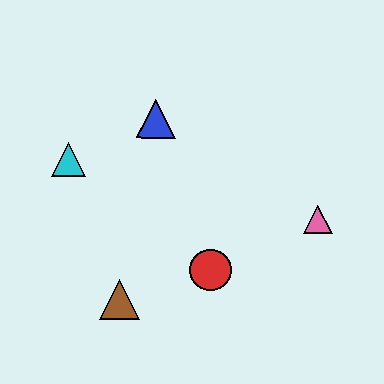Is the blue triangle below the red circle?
No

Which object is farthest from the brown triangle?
The pink triangle is farthest from the brown triangle.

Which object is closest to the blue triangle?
The cyan triangle is closest to the blue triangle.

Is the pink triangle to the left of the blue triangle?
No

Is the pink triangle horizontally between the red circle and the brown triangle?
No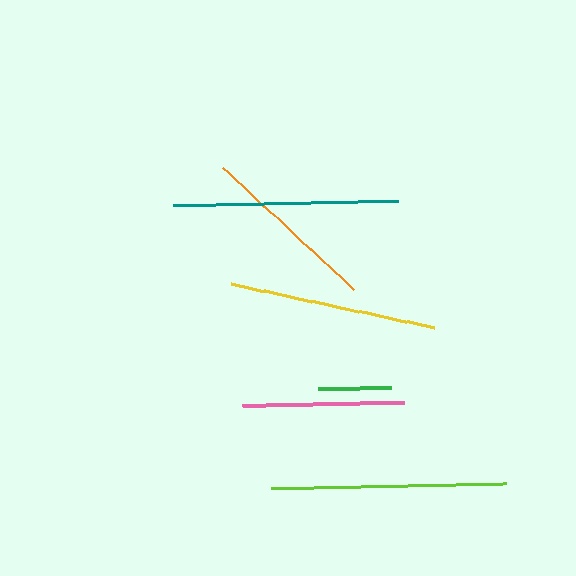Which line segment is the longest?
The lime line is the longest at approximately 235 pixels.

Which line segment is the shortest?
The green line is the shortest at approximately 73 pixels.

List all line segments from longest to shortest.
From longest to shortest: lime, teal, yellow, orange, pink, green.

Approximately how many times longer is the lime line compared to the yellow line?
The lime line is approximately 1.1 times the length of the yellow line.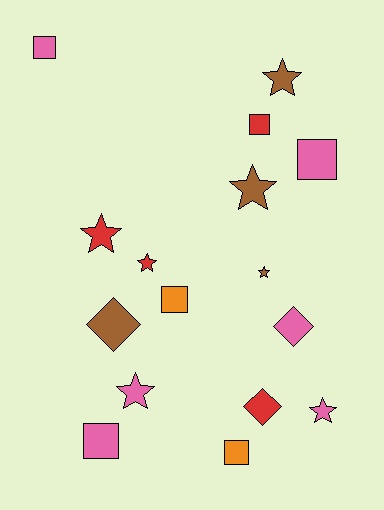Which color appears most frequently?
Pink, with 6 objects.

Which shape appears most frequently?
Star, with 7 objects.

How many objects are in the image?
There are 16 objects.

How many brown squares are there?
There are no brown squares.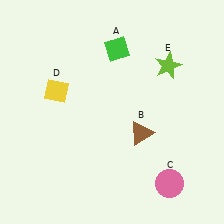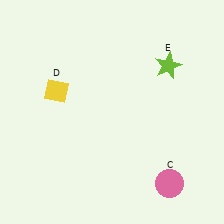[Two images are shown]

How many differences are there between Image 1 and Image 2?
There are 2 differences between the two images.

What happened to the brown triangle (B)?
The brown triangle (B) was removed in Image 2. It was in the bottom-right area of Image 1.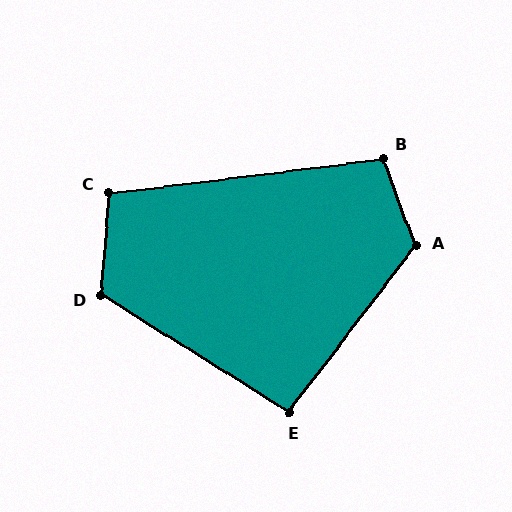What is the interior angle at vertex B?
Approximately 103 degrees (obtuse).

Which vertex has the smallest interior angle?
E, at approximately 95 degrees.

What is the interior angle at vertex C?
Approximately 102 degrees (obtuse).